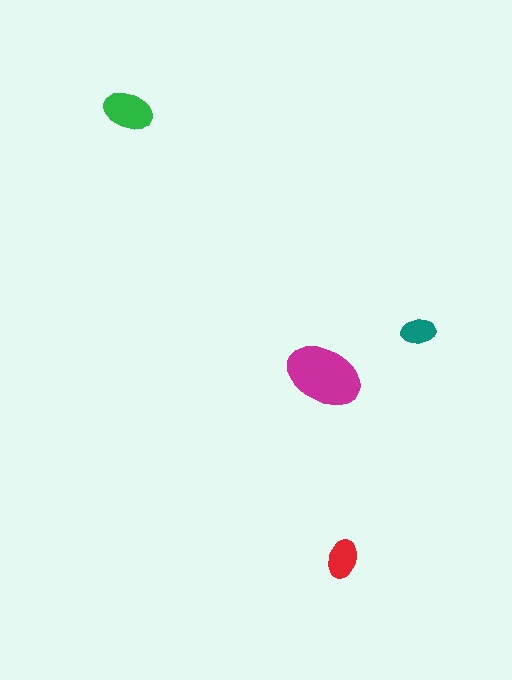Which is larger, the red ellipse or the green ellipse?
The green one.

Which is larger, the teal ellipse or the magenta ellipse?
The magenta one.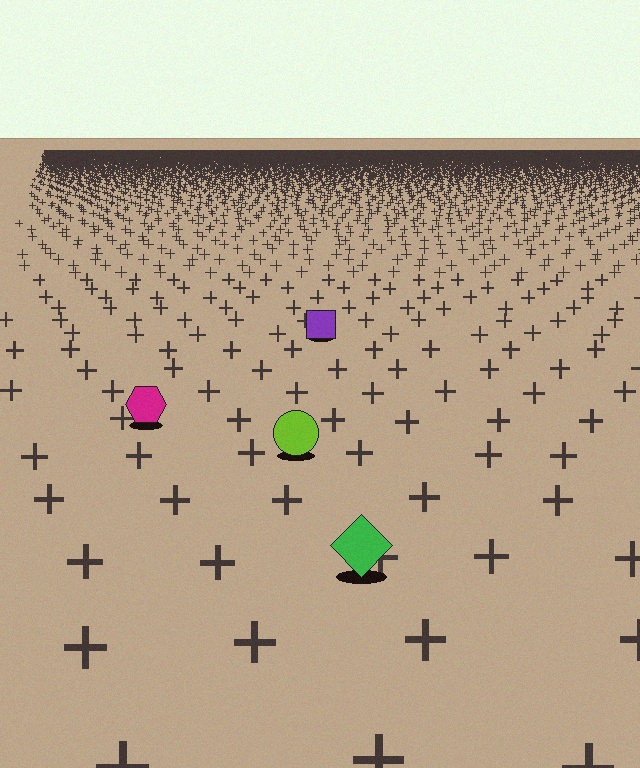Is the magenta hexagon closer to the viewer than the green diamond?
No. The green diamond is closer — you can tell from the texture gradient: the ground texture is coarser near it.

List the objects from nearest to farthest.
From nearest to farthest: the green diamond, the lime circle, the magenta hexagon, the purple square.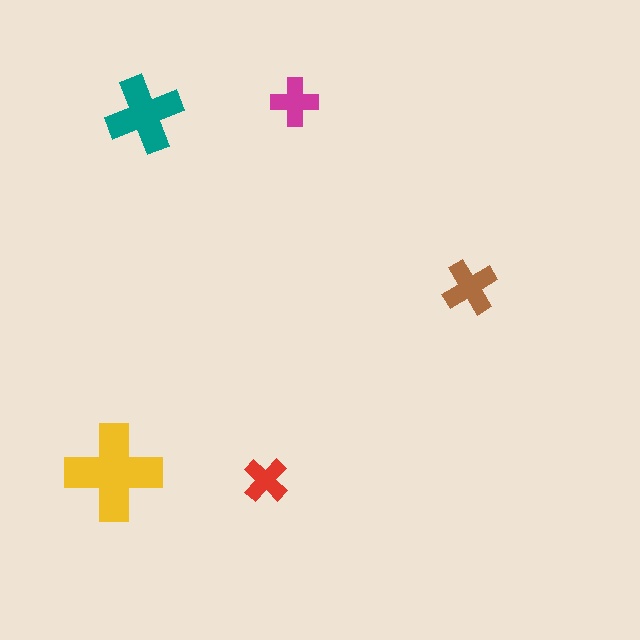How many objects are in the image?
There are 5 objects in the image.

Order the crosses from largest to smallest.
the yellow one, the teal one, the brown one, the magenta one, the red one.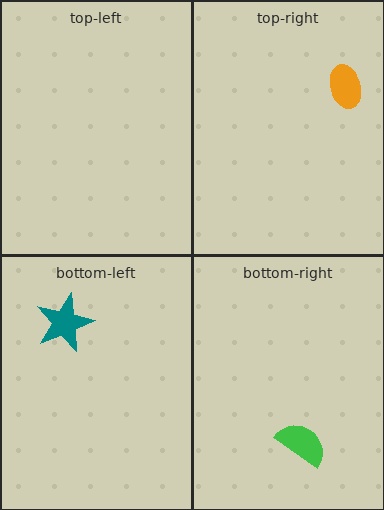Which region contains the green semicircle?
The bottom-right region.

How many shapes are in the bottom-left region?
1.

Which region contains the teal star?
The bottom-left region.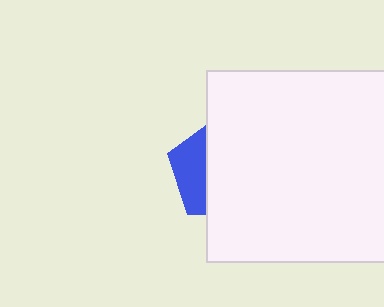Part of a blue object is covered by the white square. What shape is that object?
It is a pentagon.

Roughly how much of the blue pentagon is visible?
A small part of it is visible (roughly 32%).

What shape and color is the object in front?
The object in front is a white square.